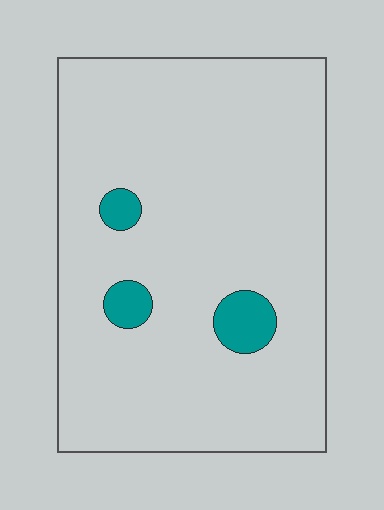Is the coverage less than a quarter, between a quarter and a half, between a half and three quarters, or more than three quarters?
Less than a quarter.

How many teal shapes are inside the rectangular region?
3.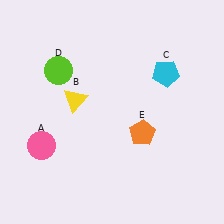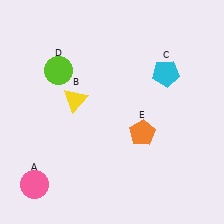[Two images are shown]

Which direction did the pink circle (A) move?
The pink circle (A) moved down.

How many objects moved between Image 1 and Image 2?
1 object moved between the two images.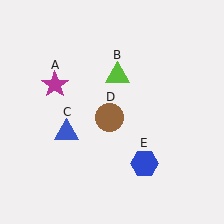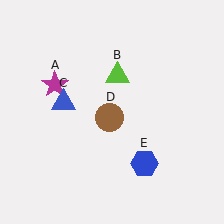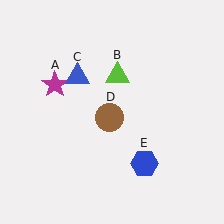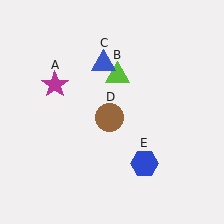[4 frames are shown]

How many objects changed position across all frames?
1 object changed position: blue triangle (object C).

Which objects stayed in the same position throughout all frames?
Magenta star (object A) and lime triangle (object B) and brown circle (object D) and blue hexagon (object E) remained stationary.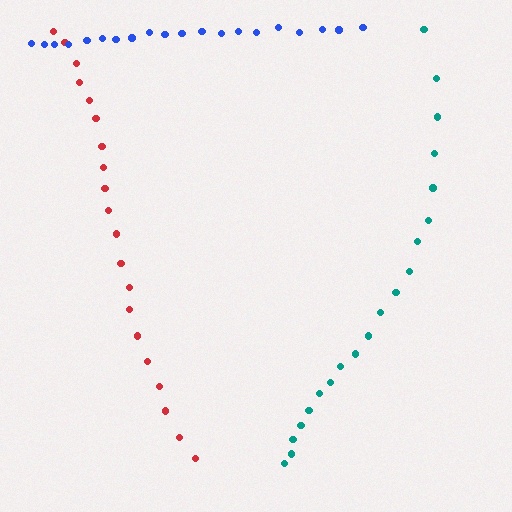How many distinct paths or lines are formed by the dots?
There are 3 distinct paths.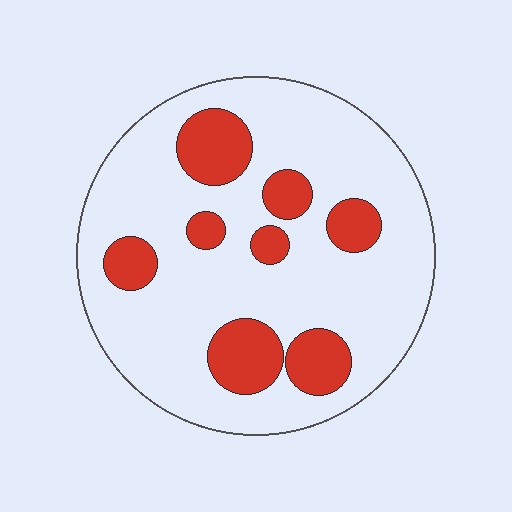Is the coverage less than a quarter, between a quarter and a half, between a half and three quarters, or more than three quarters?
Less than a quarter.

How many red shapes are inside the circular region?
8.